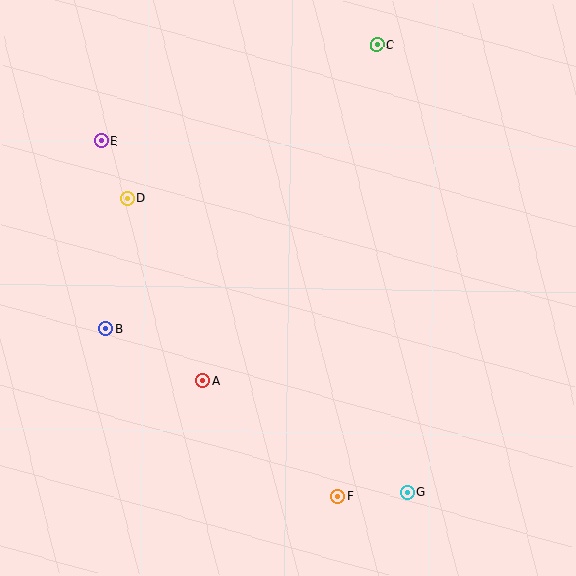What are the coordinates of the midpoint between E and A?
The midpoint between E and A is at (152, 261).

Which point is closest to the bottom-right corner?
Point G is closest to the bottom-right corner.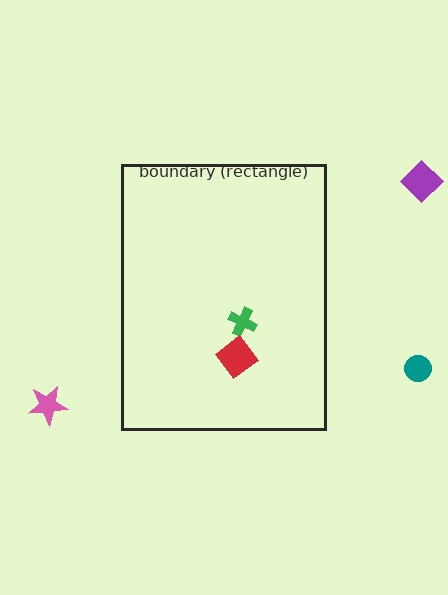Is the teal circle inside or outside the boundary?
Outside.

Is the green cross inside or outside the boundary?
Inside.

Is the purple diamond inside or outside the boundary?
Outside.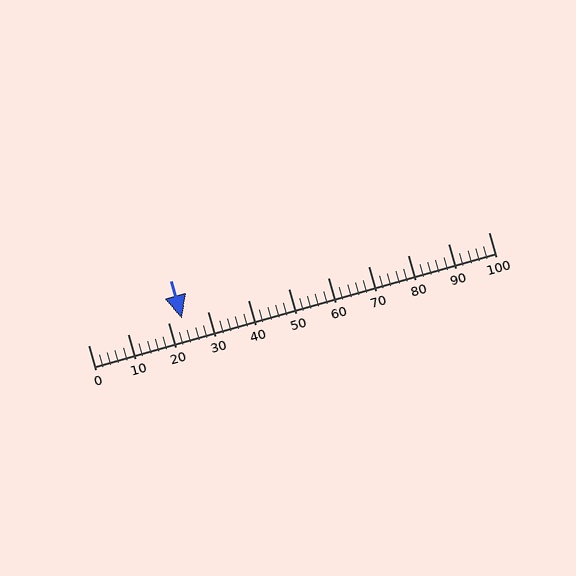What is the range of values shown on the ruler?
The ruler shows values from 0 to 100.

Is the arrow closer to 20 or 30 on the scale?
The arrow is closer to 20.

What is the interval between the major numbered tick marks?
The major tick marks are spaced 10 units apart.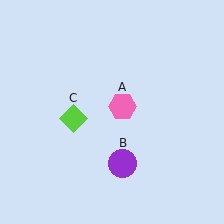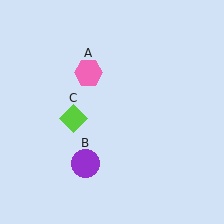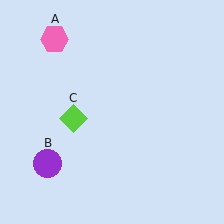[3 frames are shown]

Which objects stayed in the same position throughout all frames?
Lime diamond (object C) remained stationary.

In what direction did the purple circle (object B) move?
The purple circle (object B) moved left.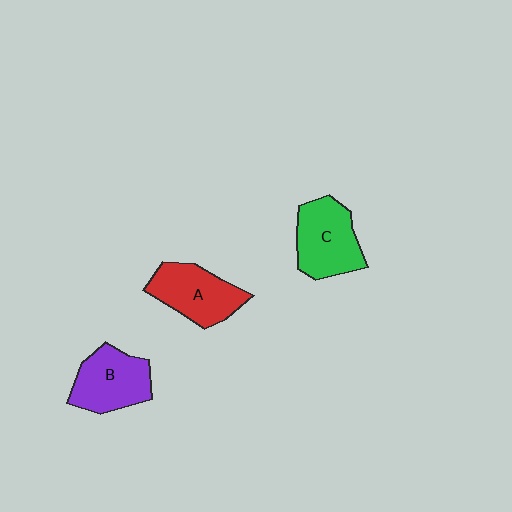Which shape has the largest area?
Shape C (green).